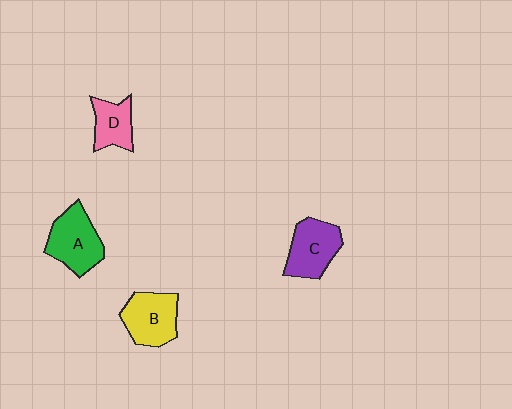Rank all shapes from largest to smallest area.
From largest to smallest: A (green), B (yellow), C (purple), D (pink).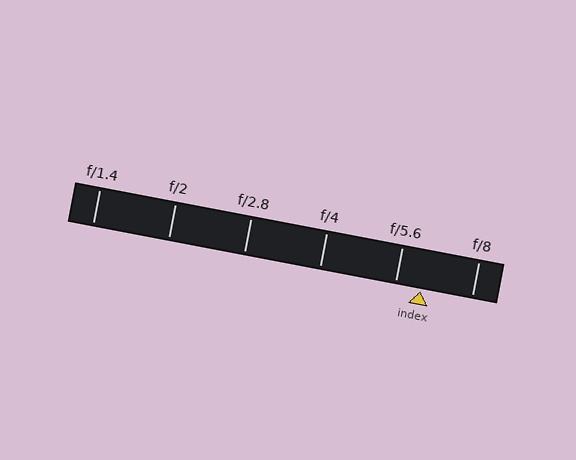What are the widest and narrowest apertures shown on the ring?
The widest aperture shown is f/1.4 and the narrowest is f/8.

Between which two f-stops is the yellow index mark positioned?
The index mark is between f/5.6 and f/8.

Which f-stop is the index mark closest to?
The index mark is closest to f/5.6.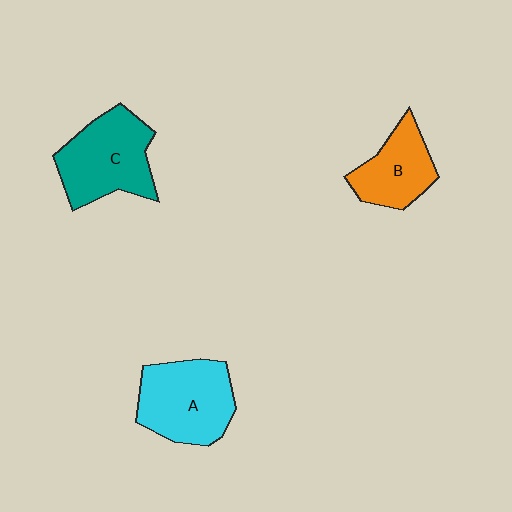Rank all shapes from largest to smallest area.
From largest to smallest: A (cyan), C (teal), B (orange).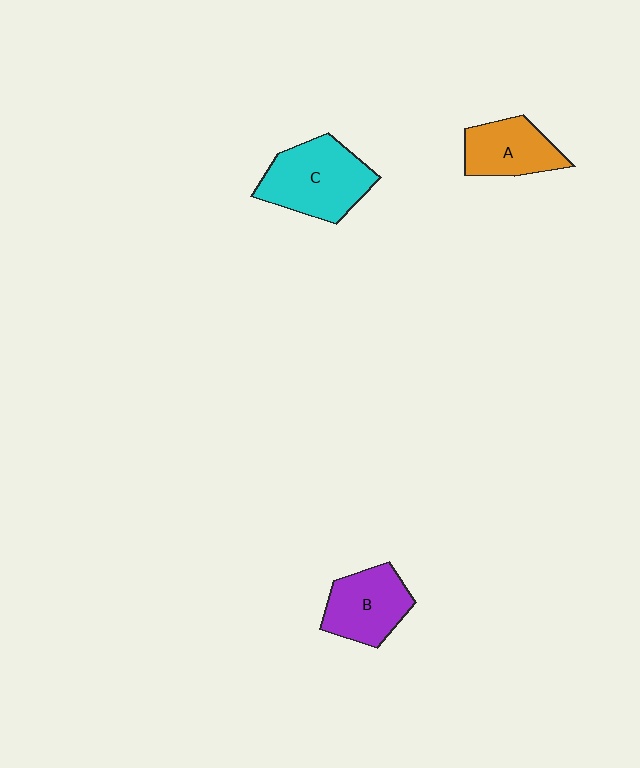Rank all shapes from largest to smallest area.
From largest to smallest: C (cyan), B (purple), A (orange).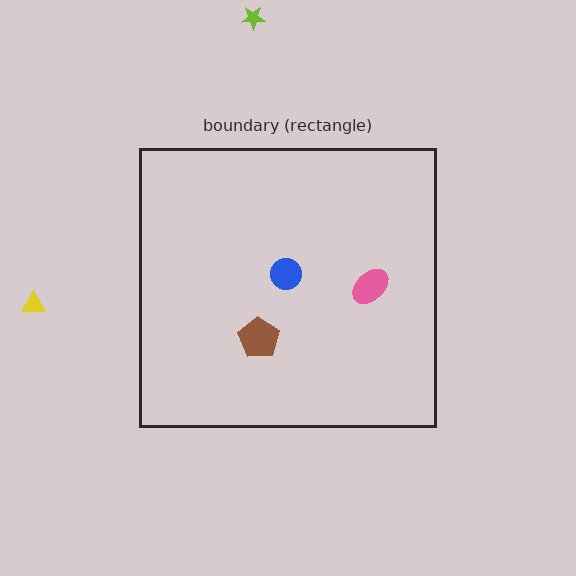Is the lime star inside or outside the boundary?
Outside.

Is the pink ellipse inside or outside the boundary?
Inside.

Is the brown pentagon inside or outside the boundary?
Inside.